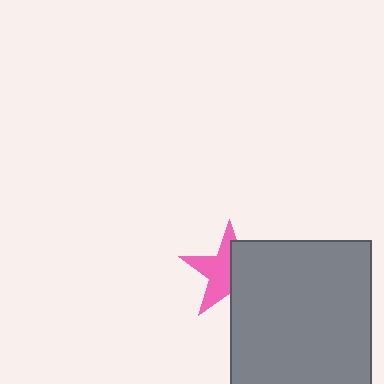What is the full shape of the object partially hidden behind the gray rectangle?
The partially hidden object is a pink star.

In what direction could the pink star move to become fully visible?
The pink star could move left. That would shift it out from behind the gray rectangle entirely.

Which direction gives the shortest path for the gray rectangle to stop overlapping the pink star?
Moving right gives the shortest separation.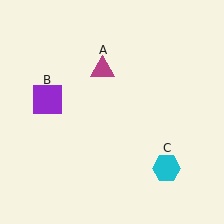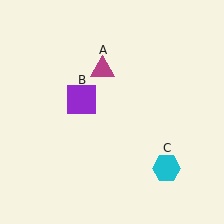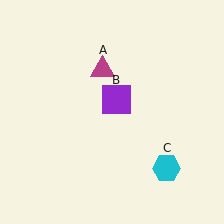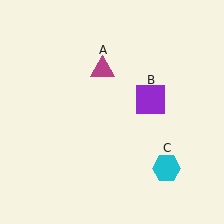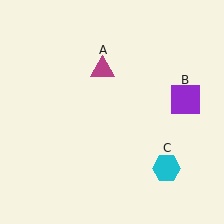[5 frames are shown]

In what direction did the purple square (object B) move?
The purple square (object B) moved right.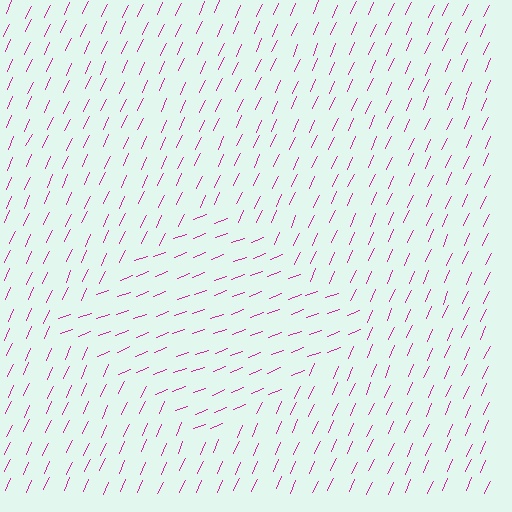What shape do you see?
I see a diamond.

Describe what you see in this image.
The image is filled with small magenta line segments. A diamond region in the image has lines oriented differently from the surrounding lines, creating a visible texture boundary.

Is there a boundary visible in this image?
Yes, there is a texture boundary formed by a change in line orientation.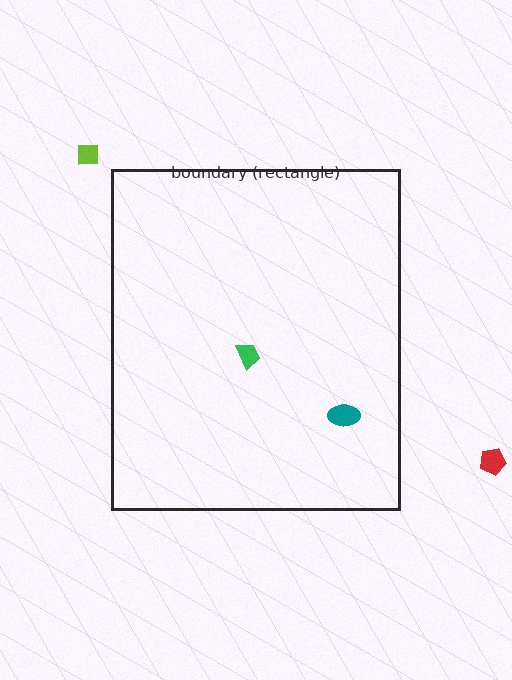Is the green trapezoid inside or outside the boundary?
Inside.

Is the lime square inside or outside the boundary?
Outside.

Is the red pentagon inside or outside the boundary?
Outside.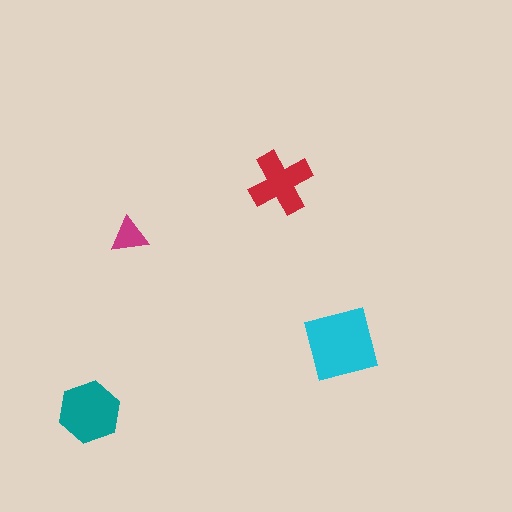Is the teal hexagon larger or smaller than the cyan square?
Smaller.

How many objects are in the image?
There are 4 objects in the image.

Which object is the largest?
The cyan square.